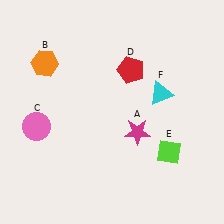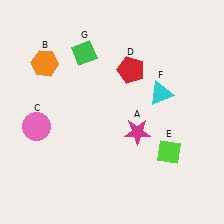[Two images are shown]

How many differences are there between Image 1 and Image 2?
There is 1 difference between the two images.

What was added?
A green diamond (G) was added in Image 2.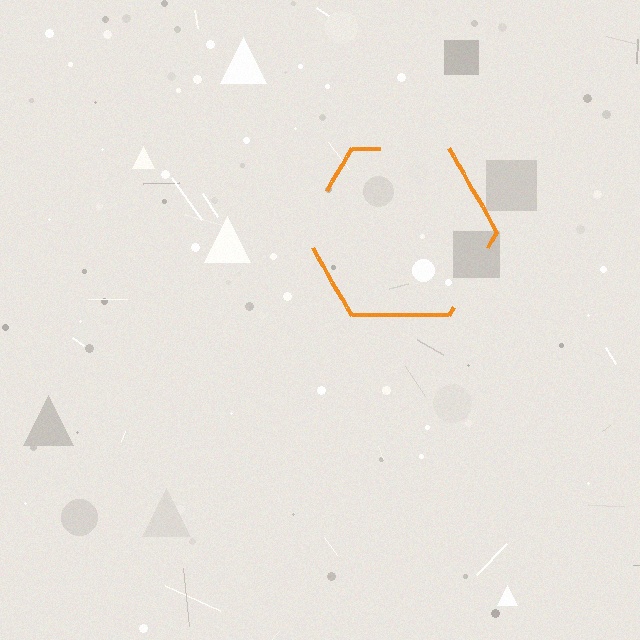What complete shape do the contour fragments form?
The contour fragments form a hexagon.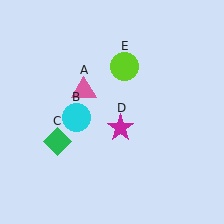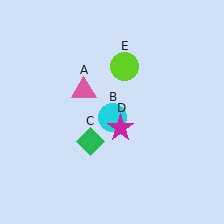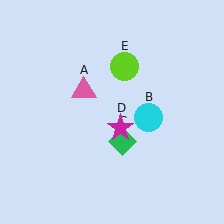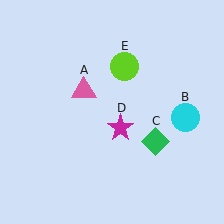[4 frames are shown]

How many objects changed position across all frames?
2 objects changed position: cyan circle (object B), green diamond (object C).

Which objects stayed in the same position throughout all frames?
Pink triangle (object A) and magenta star (object D) and lime circle (object E) remained stationary.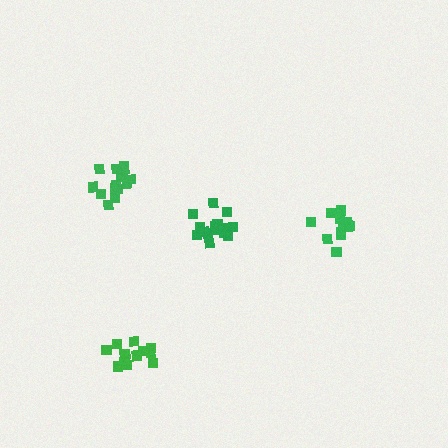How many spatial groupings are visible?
There are 4 spatial groupings.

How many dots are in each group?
Group 1: 16 dots, Group 2: 13 dots, Group 3: 12 dots, Group 4: 15 dots (56 total).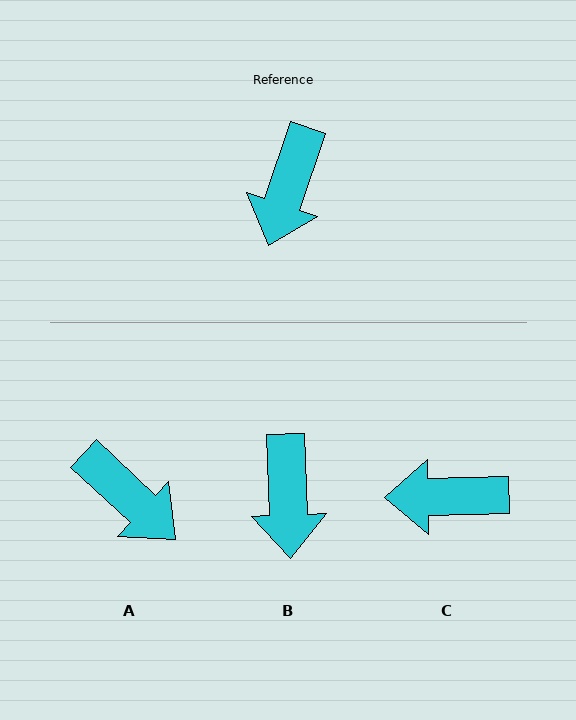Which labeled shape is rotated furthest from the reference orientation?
C, about 70 degrees away.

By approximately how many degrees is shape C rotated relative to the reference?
Approximately 70 degrees clockwise.